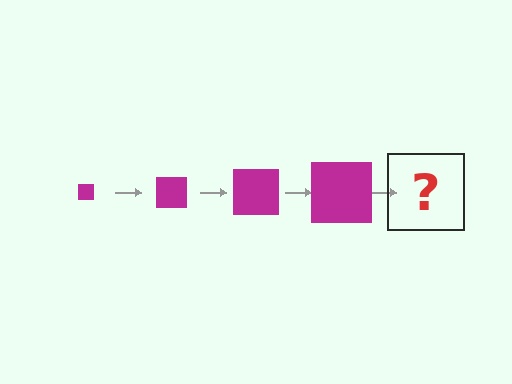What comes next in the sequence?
The next element should be a magenta square, larger than the previous one.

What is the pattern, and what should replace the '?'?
The pattern is that the square gets progressively larger each step. The '?' should be a magenta square, larger than the previous one.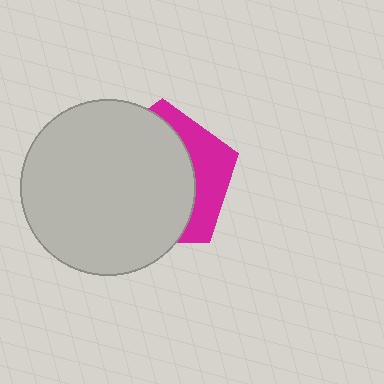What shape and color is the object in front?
The object in front is a light gray circle.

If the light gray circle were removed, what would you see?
You would see the complete magenta pentagon.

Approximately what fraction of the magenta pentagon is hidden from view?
Roughly 69% of the magenta pentagon is hidden behind the light gray circle.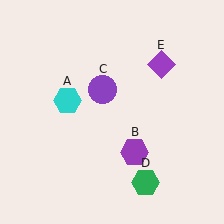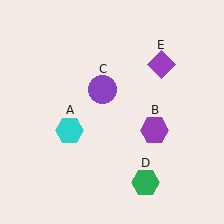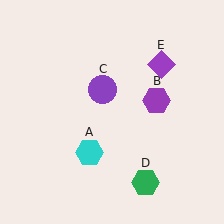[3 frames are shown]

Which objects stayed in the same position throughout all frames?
Purple circle (object C) and green hexagon (object D) and purple diamond (object E) remained stationary.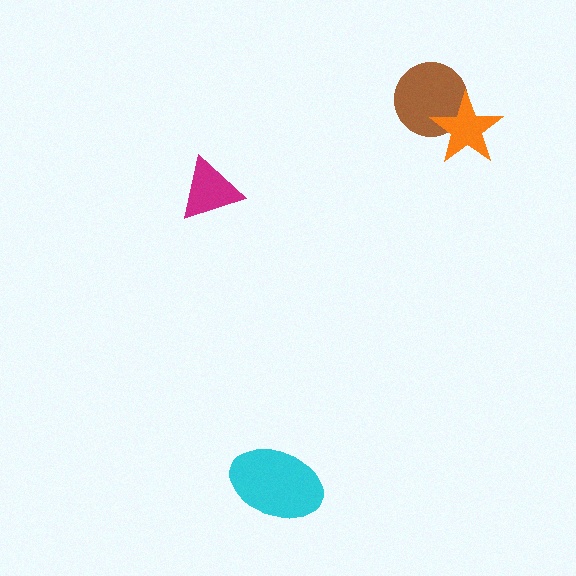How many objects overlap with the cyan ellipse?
0 objects overlap with the cyan ellipse.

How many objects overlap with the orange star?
1 object overlaps with the orange star.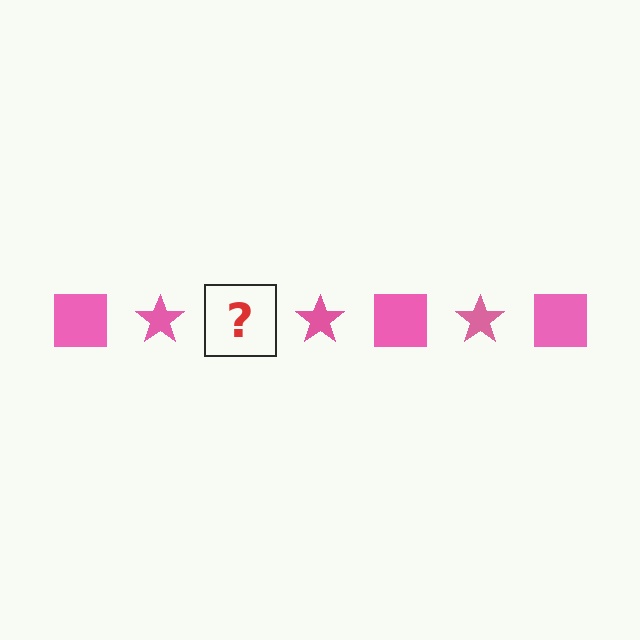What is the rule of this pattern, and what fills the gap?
The rule is that the pattern cycles through square, star shapes in pink. The gap should be filled with a pink square.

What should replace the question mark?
The question mark should be replaced with a pink square.